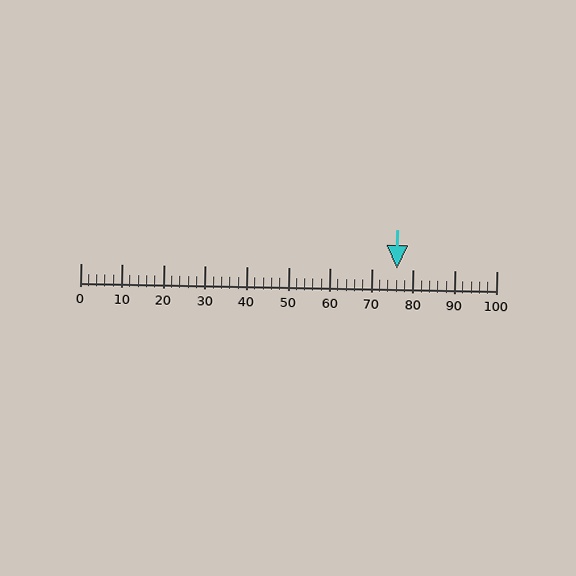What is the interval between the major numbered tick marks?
The major tick marks are spaced 10 units apart.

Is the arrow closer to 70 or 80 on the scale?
The arrow is closer to 80.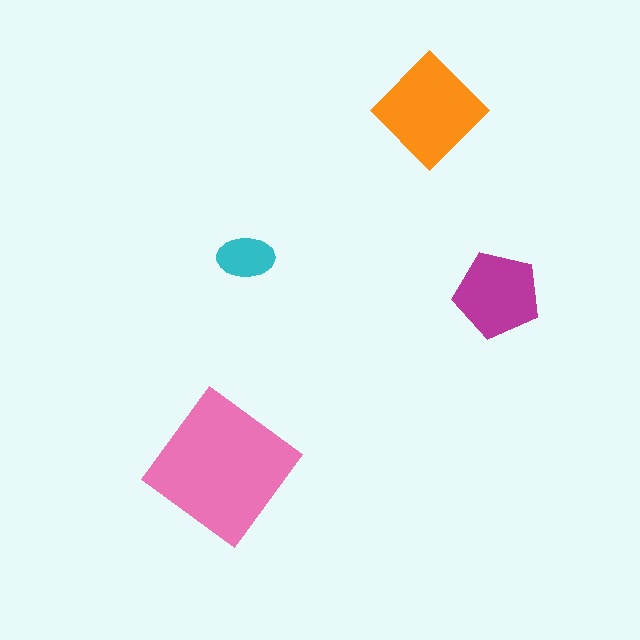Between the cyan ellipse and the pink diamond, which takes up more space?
The pink diamond.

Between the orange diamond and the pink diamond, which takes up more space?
The pink diamond.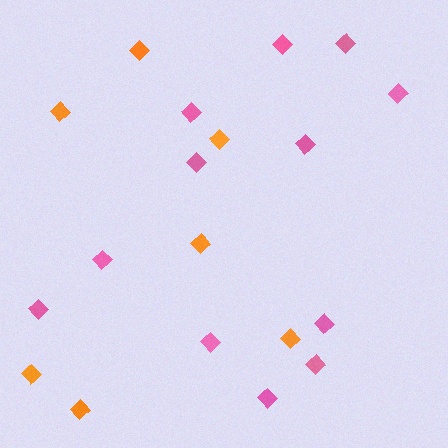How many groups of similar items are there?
There are 2 groups: one group of pink diamonds (12) and one group of orange diamonds (7).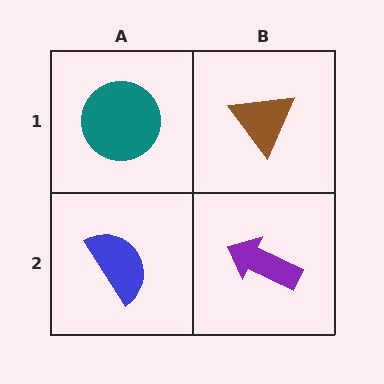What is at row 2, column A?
A blue semicircle.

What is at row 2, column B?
A purple arrow.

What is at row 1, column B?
A brown triangle.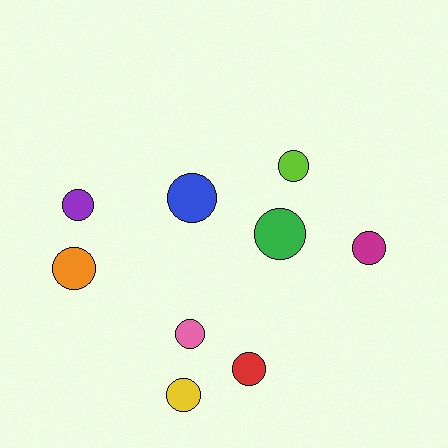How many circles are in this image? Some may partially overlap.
There are 9 circles.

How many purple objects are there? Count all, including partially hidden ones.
There is 1 purple object.